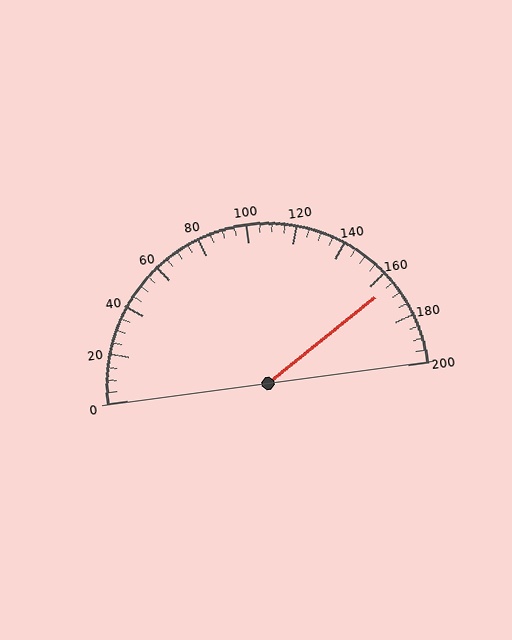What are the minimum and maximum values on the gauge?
The gauge ranges from 0 to 200.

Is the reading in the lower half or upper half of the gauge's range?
The reading is in the upper half of the range (0 to 200).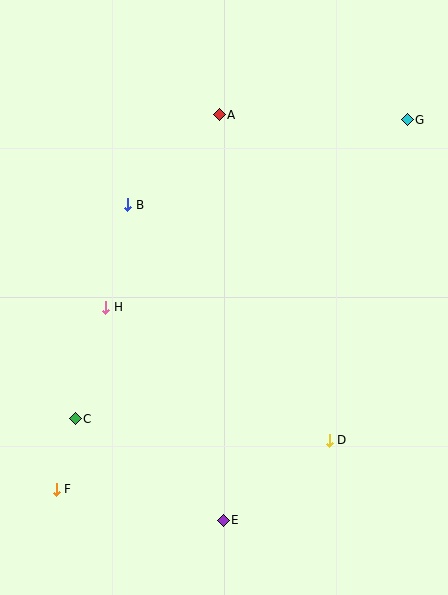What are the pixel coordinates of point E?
Point E is at (223, 520).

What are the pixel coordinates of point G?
Point G is at (407, 120).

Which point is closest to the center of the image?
Point H at (106, 307) is closest to the center.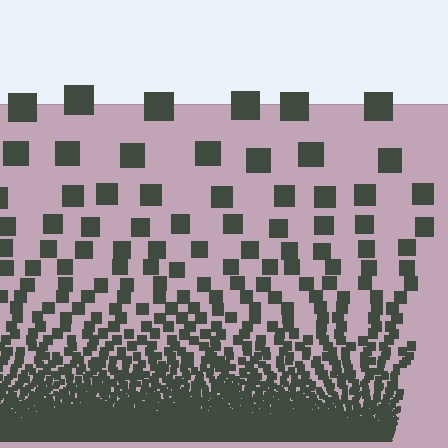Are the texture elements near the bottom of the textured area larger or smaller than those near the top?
Smaller. The gradient is inverted — elements near the bottom are smaller and denser.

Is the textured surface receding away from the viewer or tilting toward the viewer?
The surface appears to tilt toward the viewer. Texture elements get larger and sparser toward the top.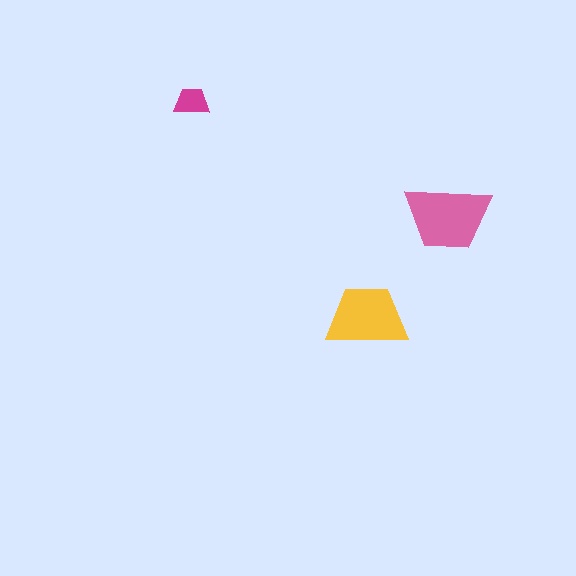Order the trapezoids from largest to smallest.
the pink one, the yellow one, the magenta one.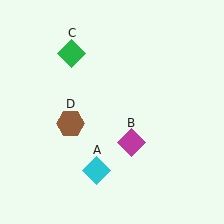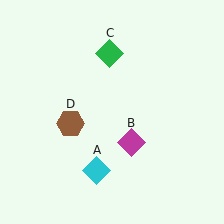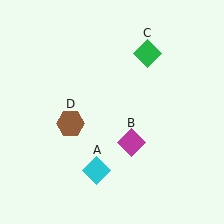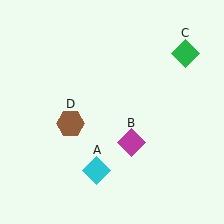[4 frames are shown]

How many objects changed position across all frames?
1 object changed position: green diamond (object C).